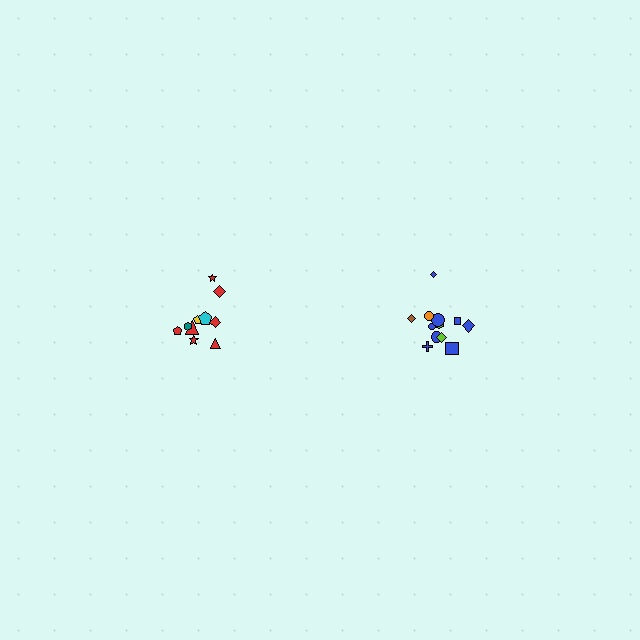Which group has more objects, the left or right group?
The right group.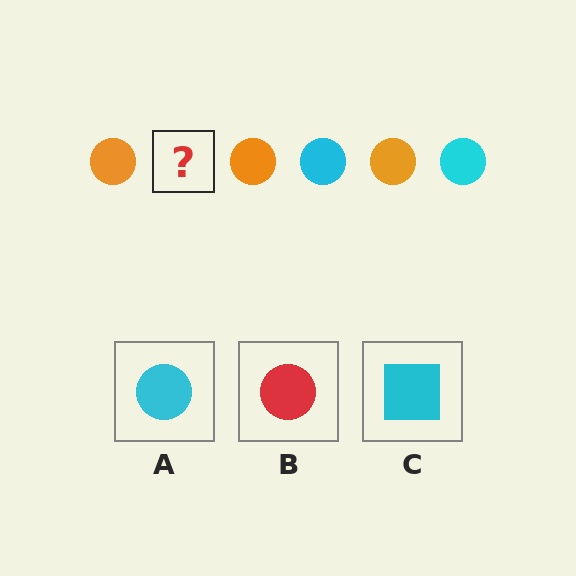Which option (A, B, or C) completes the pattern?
A.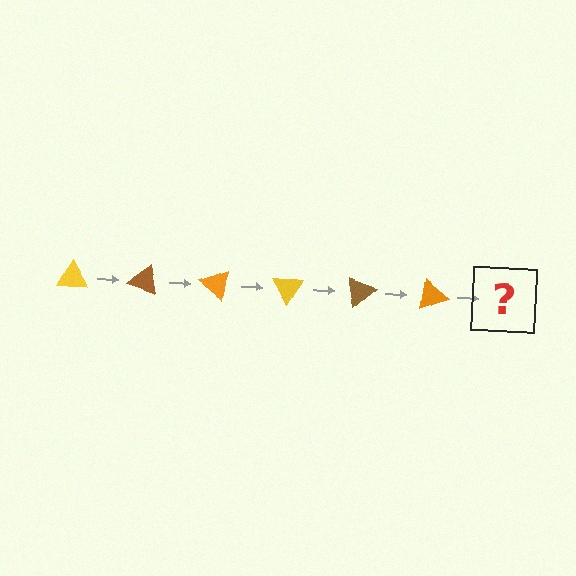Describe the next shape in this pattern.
It should be a yellow triangle, rotated 120 degrees from the start.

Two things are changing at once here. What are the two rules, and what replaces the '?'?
The two rules are that it rotates 20 degrees each step and the color cycles through yellow, brown, and orange. The '?' should be a yellow triangle, rotated 120 degrees from the start.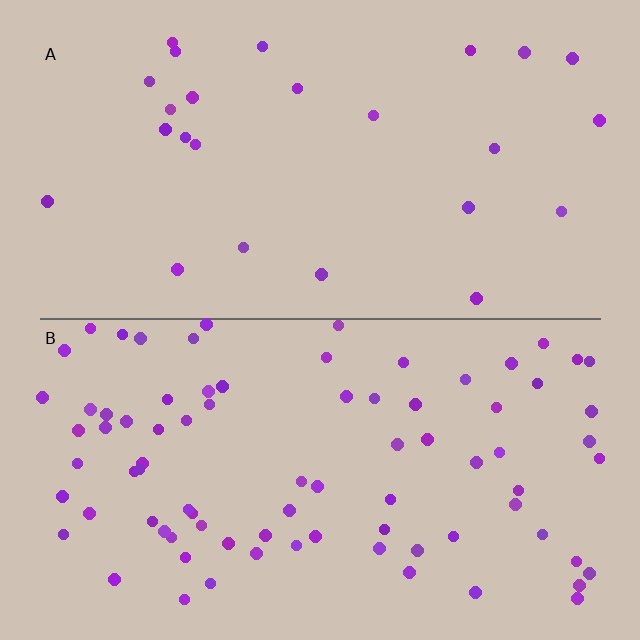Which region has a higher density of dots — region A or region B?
B (the bottom).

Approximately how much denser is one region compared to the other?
Approximately 3.3× — region B over region A.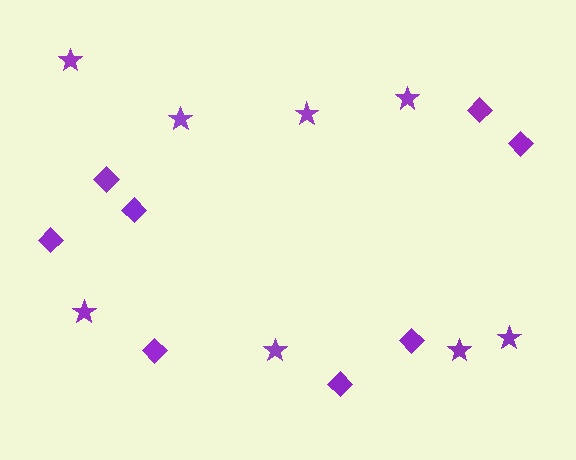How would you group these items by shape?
There are 2 groups: one group of diamonds (8) and one group of stars (8).